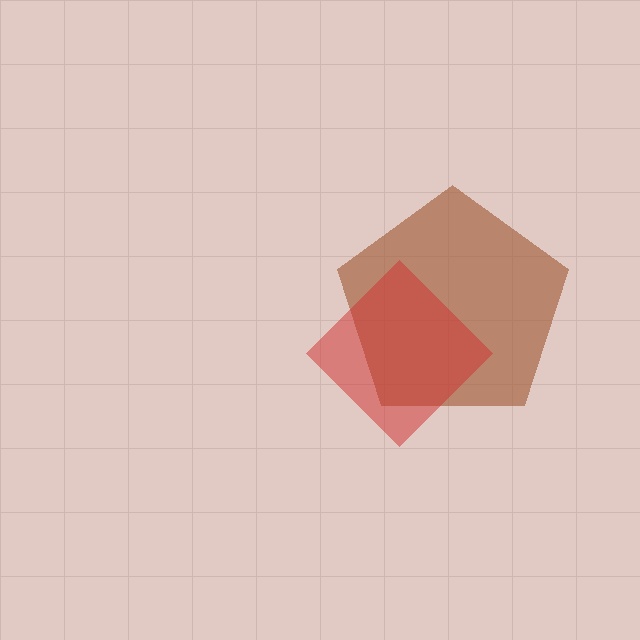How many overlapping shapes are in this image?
There are 2 overlapping shapes in the image.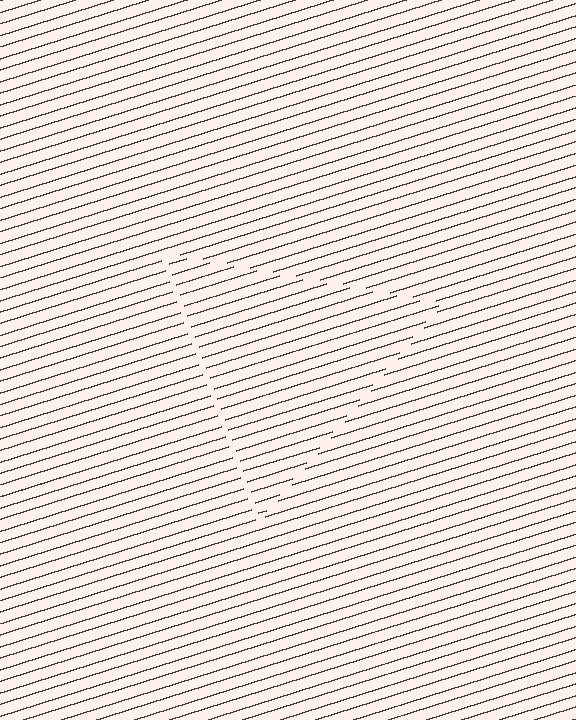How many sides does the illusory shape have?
3 sides — the line-ends trace a triangle.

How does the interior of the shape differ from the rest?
The interior of the shape contains the same grating, shifted by half a period — the contour is defined by the phase discontinuity where line-ends from the inner and outer gratings abut.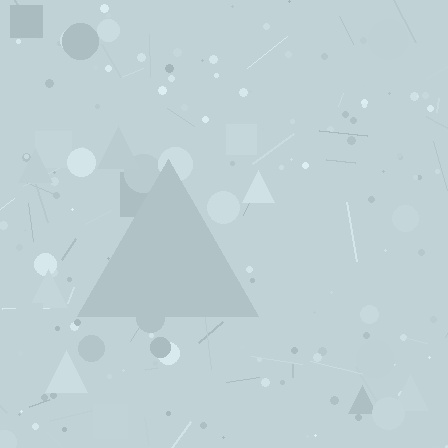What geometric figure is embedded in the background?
A triangle is embedded in the background.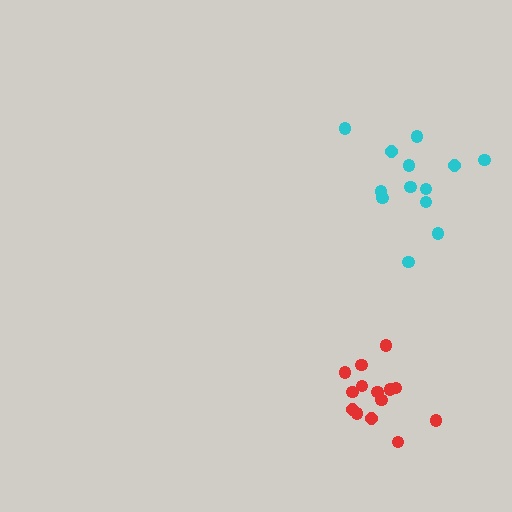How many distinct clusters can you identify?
There are 2 distinct clusters.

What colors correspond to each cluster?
The clusters are colored: red, cyan.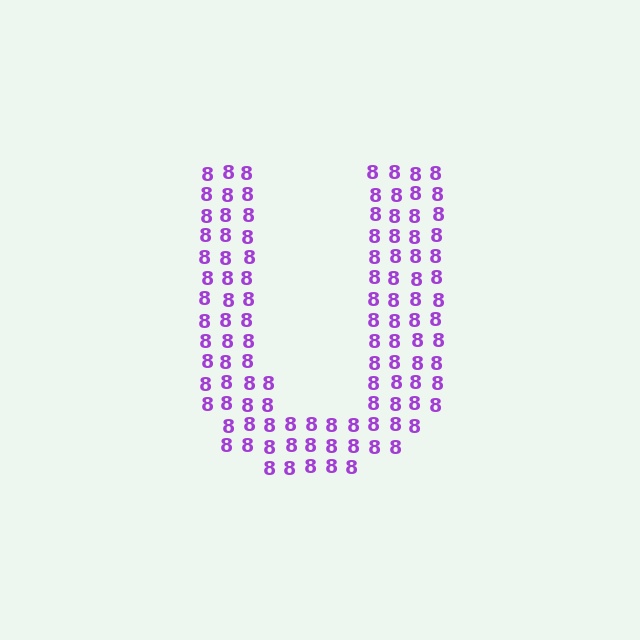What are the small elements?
The small elements are digit 8's.